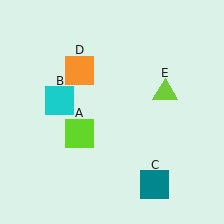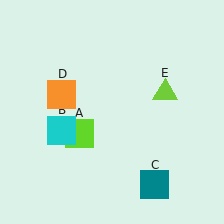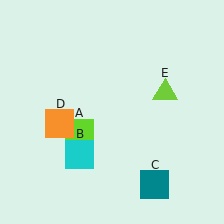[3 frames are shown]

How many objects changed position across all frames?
2 objects changed position: cyan square (object B), orange square (object D).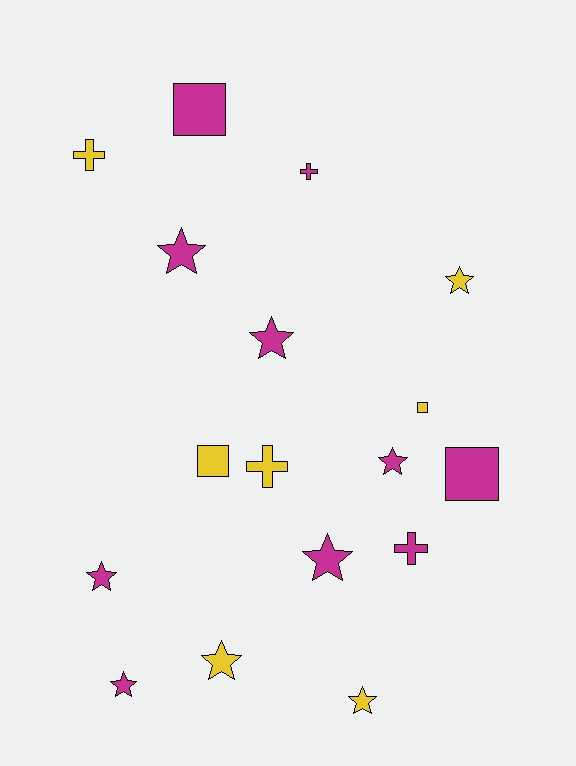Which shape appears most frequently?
Star, with 9 objects.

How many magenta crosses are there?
There are 2 magenta crosses.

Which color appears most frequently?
Magenta, with 10 objects.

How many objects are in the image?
There are 17 objects.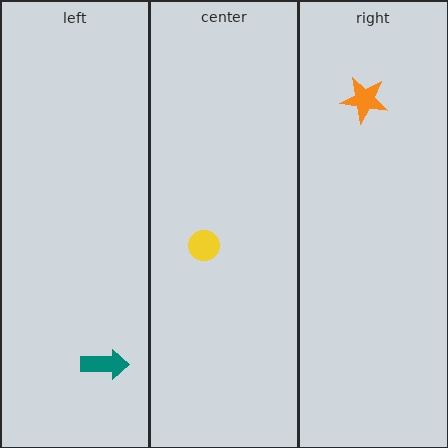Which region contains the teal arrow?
The left region.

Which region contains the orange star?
The right region.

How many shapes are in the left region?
1.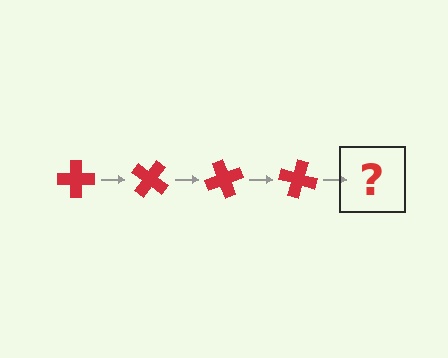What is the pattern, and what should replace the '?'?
The pattern is that the cross rotates 35 degrees each step. The '?' should be a red cross rotated 140 degrees.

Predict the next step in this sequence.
The next step is a red cross rotated 140 degrees.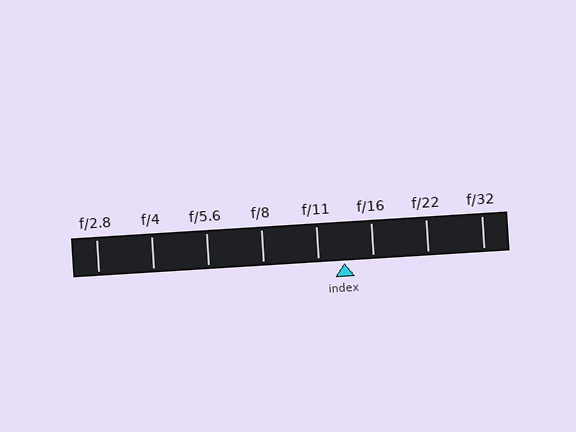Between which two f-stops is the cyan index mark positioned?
The index mark is between f/11 and f/16.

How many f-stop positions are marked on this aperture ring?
There are 8 f-stop positions marked.